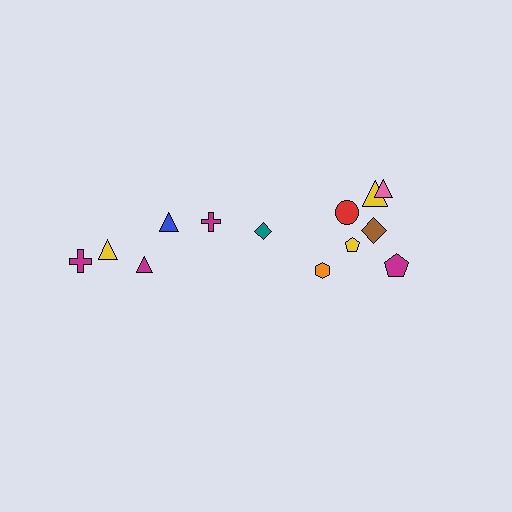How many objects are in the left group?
There are 5 objects.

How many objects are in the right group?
There are 8 objects.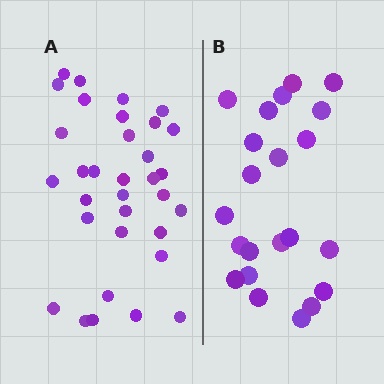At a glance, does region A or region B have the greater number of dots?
Region A (the left region) has more dots.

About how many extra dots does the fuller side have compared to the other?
Region A has roughly 12 or so more dots than region B.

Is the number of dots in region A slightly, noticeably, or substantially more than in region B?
Region A has substantially more. The ratio is roughly 1.5 to 1.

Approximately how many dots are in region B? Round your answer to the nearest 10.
About 20 dots. (The exact count is 22, which rounds to 20.)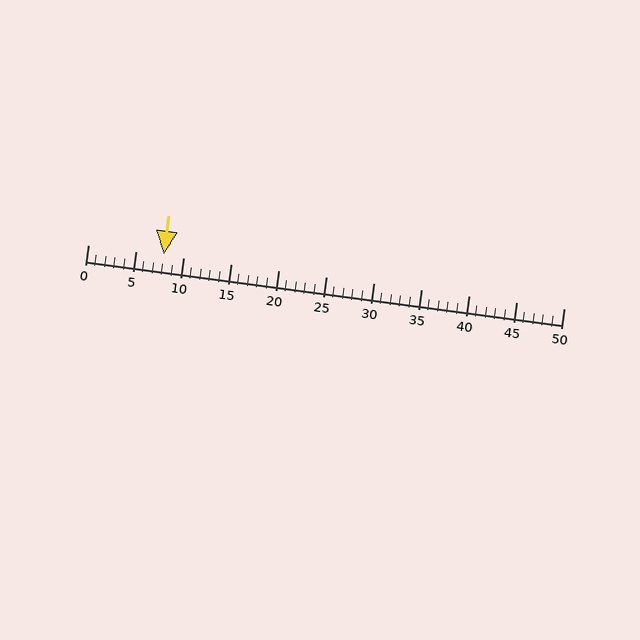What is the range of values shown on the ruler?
The ruler shows values from 0 to 50.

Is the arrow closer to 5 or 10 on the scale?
The arrow is closer to 10.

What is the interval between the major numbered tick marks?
The major tick marks are spaced 5 units apart.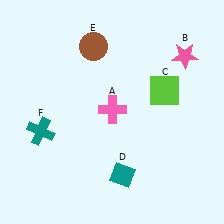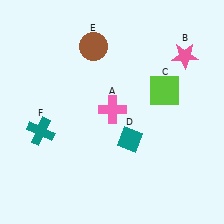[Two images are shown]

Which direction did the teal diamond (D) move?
The teal diamond (D) moved up.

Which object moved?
The teal diamond (D) moved up.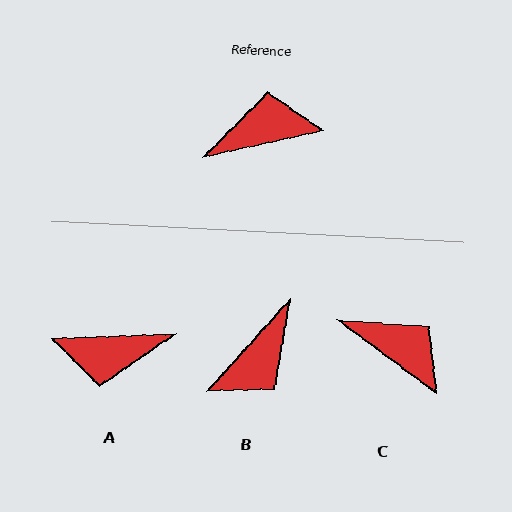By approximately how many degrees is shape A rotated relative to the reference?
Approximately 170 degrees counter-clockwise.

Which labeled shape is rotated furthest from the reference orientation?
A, about 170 degrees away.